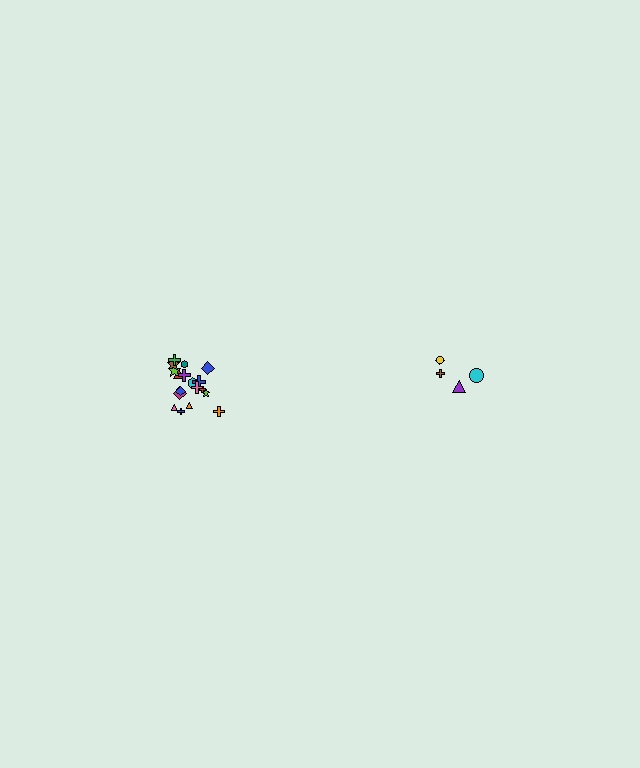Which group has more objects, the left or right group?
The left group.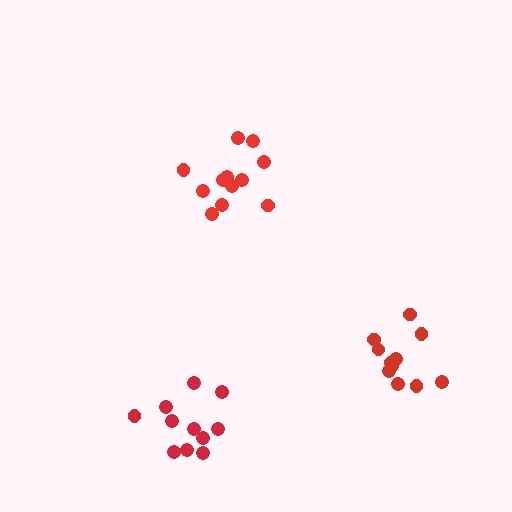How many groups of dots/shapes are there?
There are 3 groups.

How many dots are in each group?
Group 1: 12 dots, Group 2: 11 dots, Group 3: 11 dots (34 total).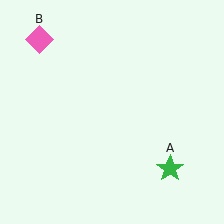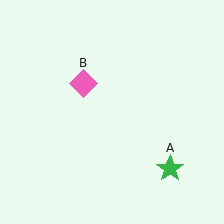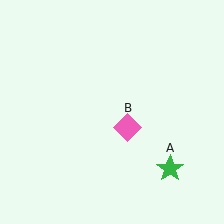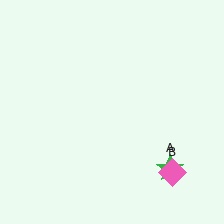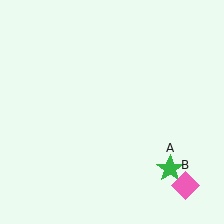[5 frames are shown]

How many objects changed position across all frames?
1 object changed position: pink diamond (object B).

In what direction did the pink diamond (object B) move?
The pink diamond (object B) moved down and to the right.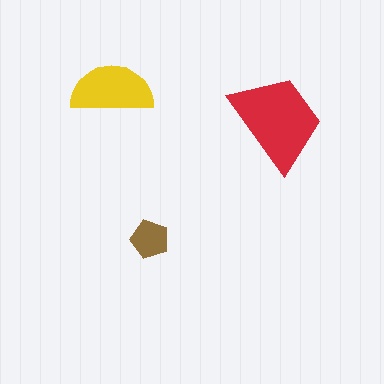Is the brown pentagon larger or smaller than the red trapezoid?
Smaller.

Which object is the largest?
The red trapezoid.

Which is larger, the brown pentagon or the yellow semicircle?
The yellow semicircle.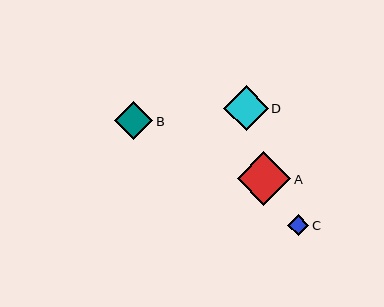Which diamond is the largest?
Diamond A is the largest with a size of approximately 54 pixels.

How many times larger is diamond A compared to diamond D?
Diamond A is approximately 1.2 times the size of diamond D.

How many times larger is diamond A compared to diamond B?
Diamond A is approximately 1.4 times the size of diamond B.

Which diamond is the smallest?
Diamond C is the smallest with a size of approximately 21 pixels.